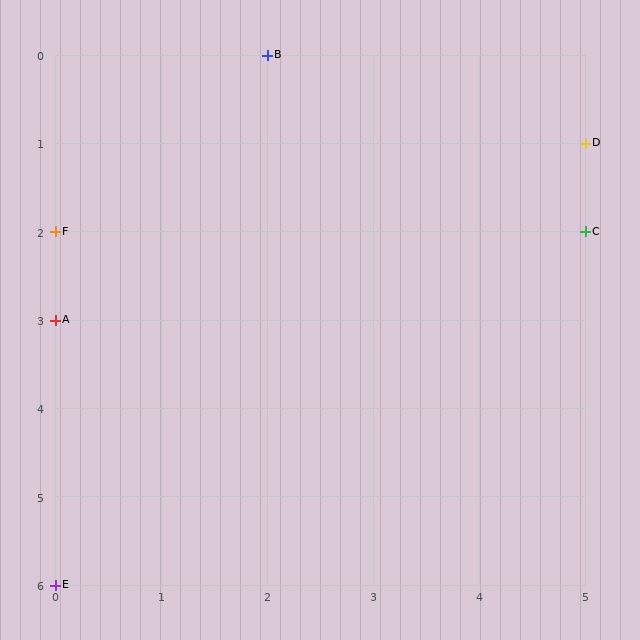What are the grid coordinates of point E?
Point E is at grid coordinates (0, 6).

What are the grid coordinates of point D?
Point D is at grid coordinates (5, 1).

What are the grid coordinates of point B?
Point B is at grid coordinates (2, 0).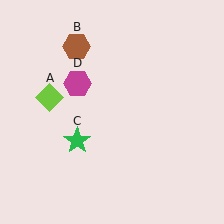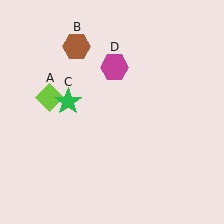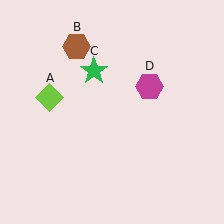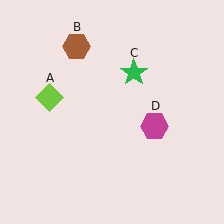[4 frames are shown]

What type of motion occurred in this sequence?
The green star (object C), magenta hexagon (object D) rotated clockwise around the center of the scene.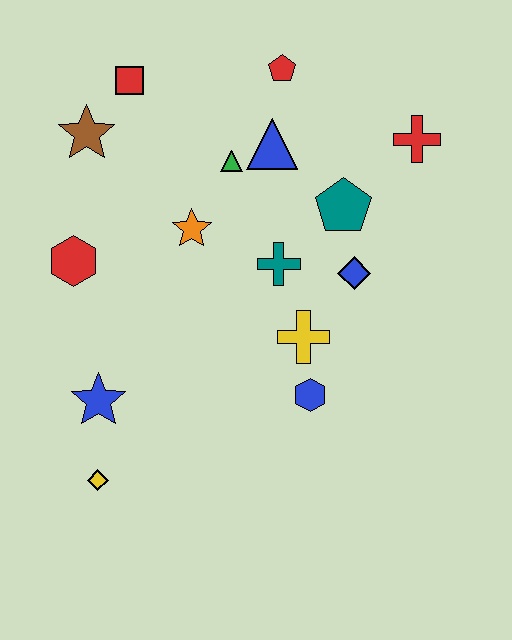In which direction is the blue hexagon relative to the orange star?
The blue hexagon is below the orange star.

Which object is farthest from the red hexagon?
The red cross is farthest from the red hexagon.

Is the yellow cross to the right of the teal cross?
Yes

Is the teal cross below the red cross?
Yes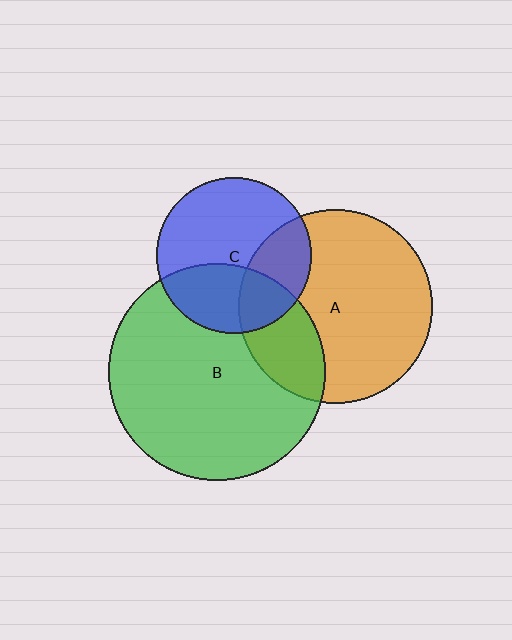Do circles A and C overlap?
Yes.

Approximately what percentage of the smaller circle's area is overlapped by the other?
Approximately 30%.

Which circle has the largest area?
Circle B (green).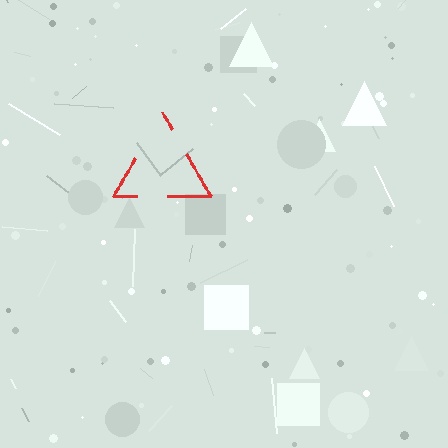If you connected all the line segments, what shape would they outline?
They would outline a triangle.